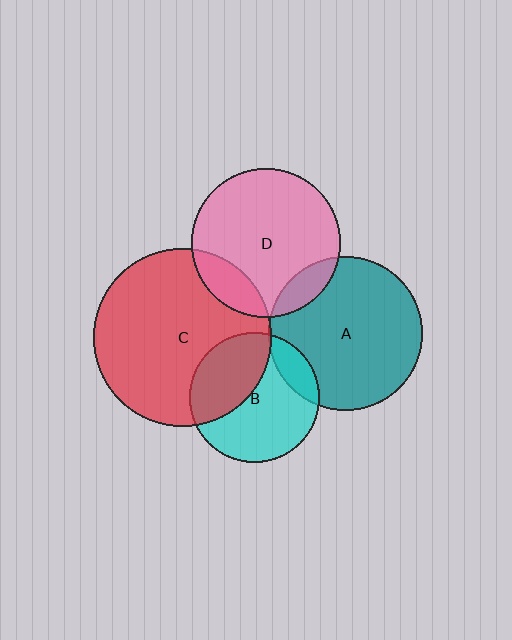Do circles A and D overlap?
Yes.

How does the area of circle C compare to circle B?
Approximately 1.9 times.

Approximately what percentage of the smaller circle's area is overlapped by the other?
Approximately 10%.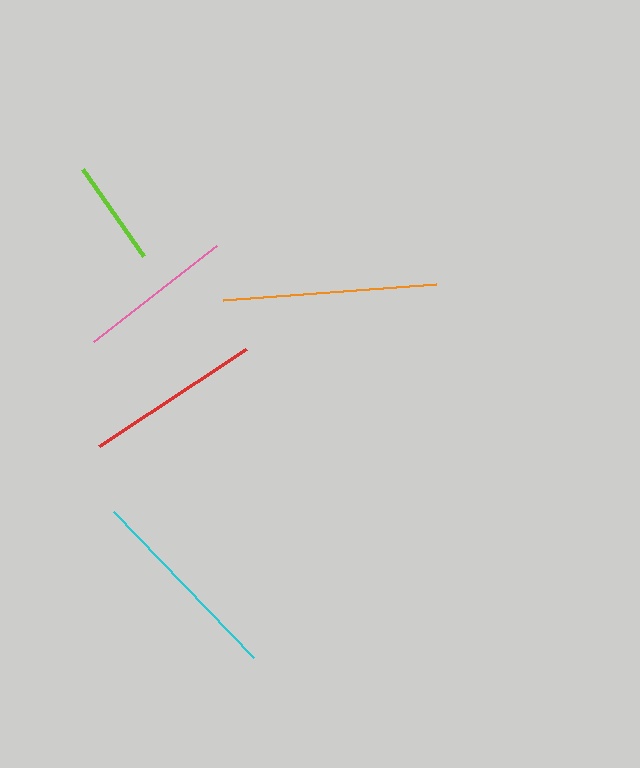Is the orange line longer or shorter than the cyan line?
The orange line is longer than the cyan line.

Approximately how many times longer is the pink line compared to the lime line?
The pink line is approximately 1.5 times the length of the lime line.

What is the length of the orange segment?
The orange segment is approximately 214 pixels long.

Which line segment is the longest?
The orange line is the longest at approximately 214 pixels.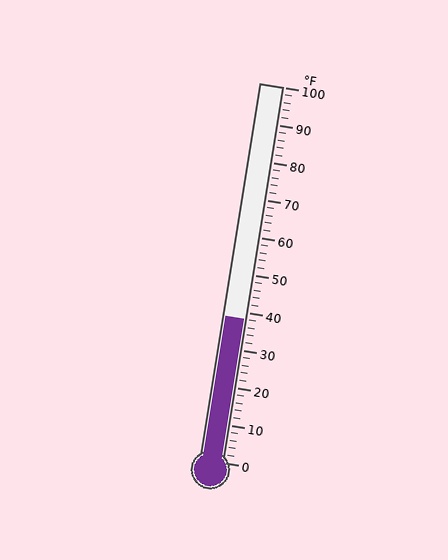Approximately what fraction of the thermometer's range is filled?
The thermometer is filled to approximately 40% of its range.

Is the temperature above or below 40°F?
The temperature is below 40°F.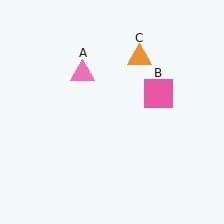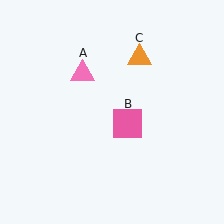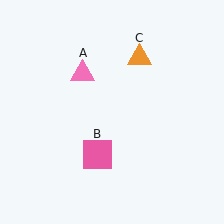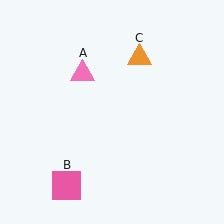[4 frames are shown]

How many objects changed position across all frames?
1 object changed position: pink square (object B).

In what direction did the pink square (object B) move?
The pink square (object B) moved down and to the left.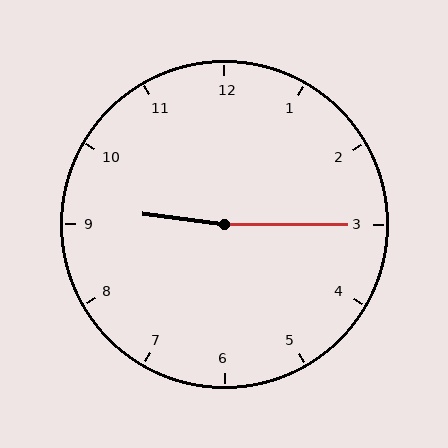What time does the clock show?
9:15.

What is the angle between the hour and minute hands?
Approximately 172 degrees.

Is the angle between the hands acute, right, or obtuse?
It is obtuse.